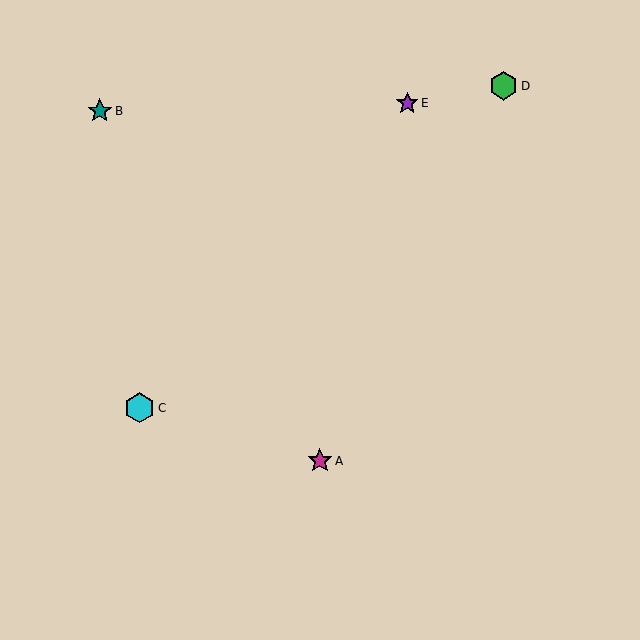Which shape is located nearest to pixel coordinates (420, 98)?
The purple star (labeled E) at (407, 103) is nearest to that location.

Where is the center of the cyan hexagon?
The center of the cyan hexagon is at (140, 408).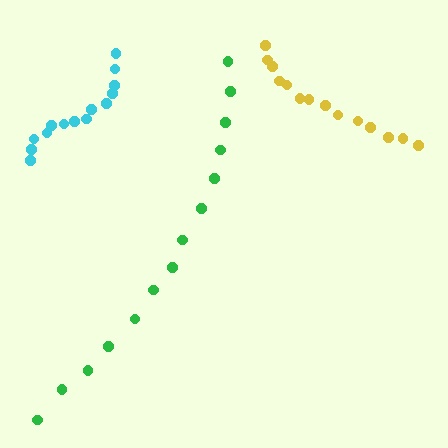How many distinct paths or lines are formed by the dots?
There are 3 distinct paths.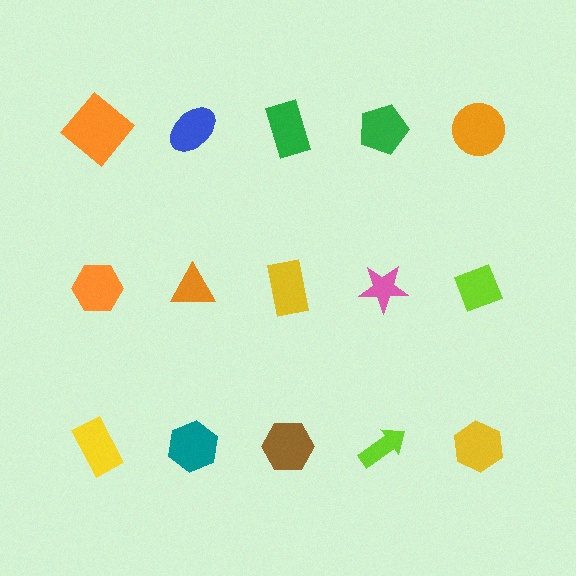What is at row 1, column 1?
An orange diamond.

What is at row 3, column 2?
A teal hexagon.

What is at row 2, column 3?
A yellow rectangle.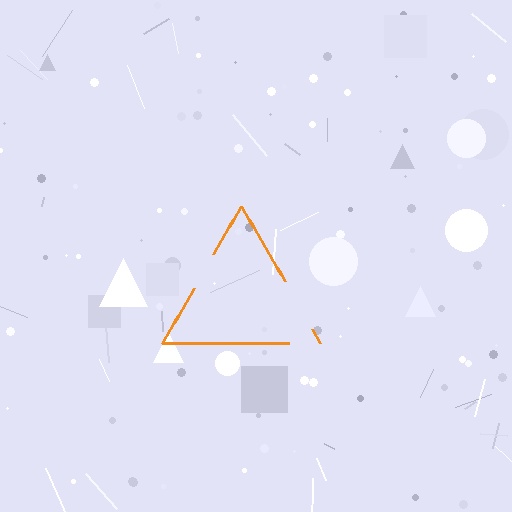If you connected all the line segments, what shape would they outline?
They would outline a triangle.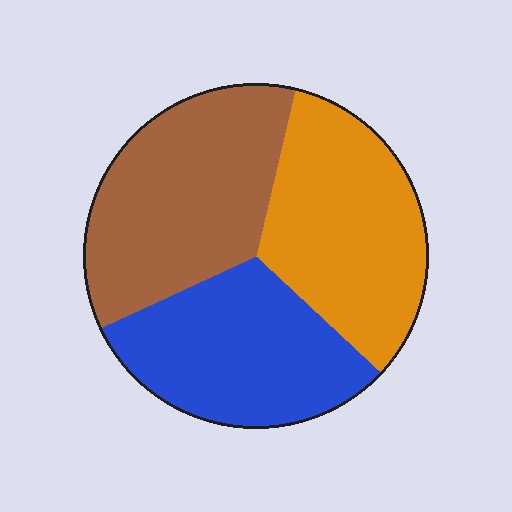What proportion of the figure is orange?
Orange covers 33% of the figure.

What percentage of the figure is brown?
Brown takes up about three eighths (3/8) of the figure.